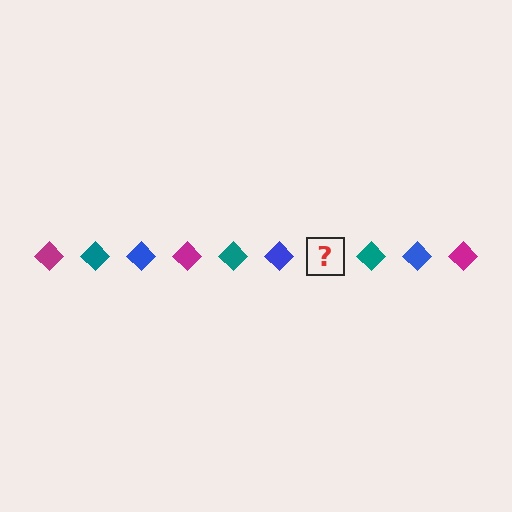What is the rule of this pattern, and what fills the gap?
The rule is that the pattern cycles through magenta, teal, blue diamonds. The gap should be filled with a magenta diamond.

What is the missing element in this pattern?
The missing element is a magenta diamond.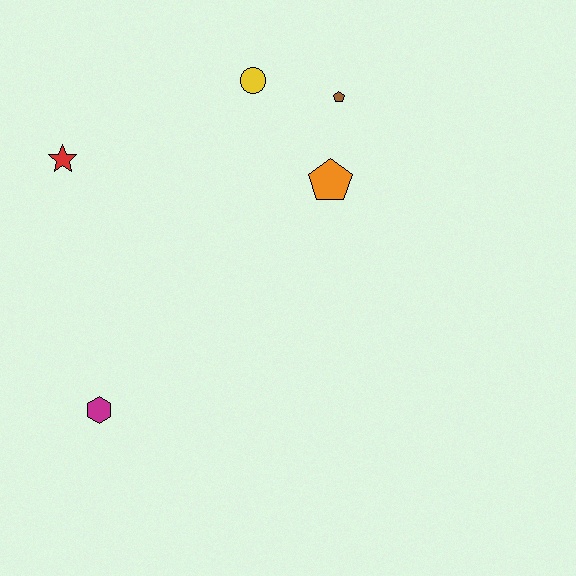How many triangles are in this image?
There are no triangles.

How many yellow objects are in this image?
There is 1 yellow object.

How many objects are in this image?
There are 5 objects.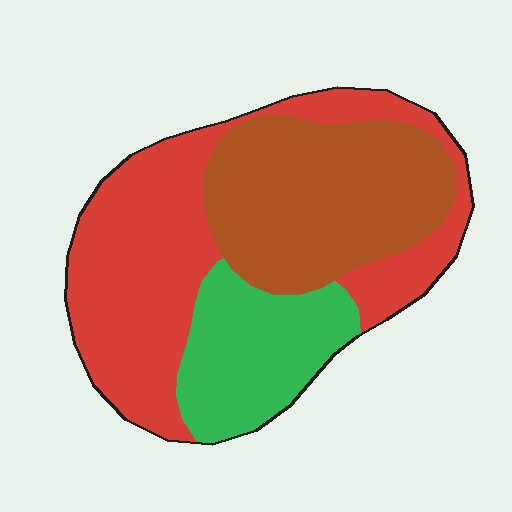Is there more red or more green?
Red.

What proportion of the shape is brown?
Brown takes up about one third (1/3) of the shape.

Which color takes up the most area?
Red, at roughly 45%.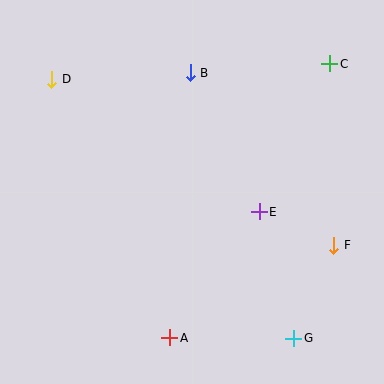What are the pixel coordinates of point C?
Point C is at (330, 64).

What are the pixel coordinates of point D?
Point D is at (52, 79).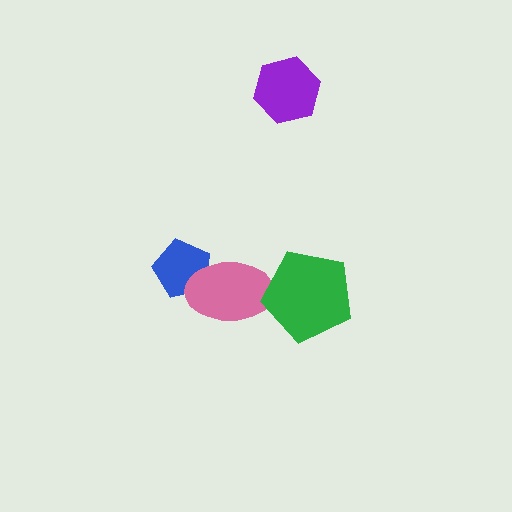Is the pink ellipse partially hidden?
Yes, it is partially covered by another shape.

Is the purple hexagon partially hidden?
No, no other shape covers it.